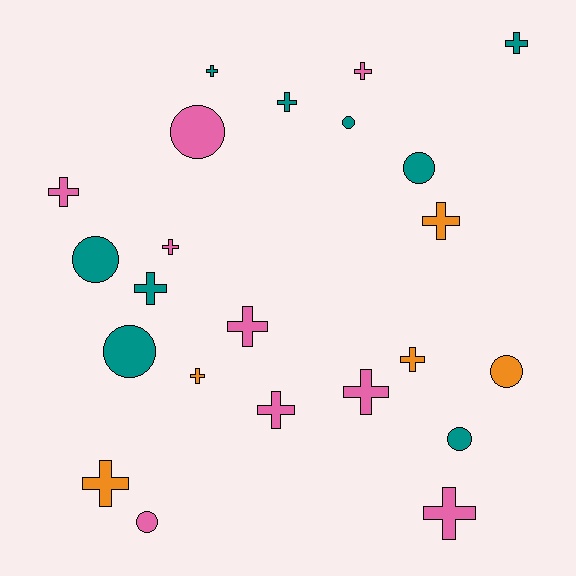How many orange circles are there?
There is 1 orange circle.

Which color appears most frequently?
Teal, with 9 objects.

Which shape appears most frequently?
Cross, with 15 objects.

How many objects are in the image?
There are 23 objects.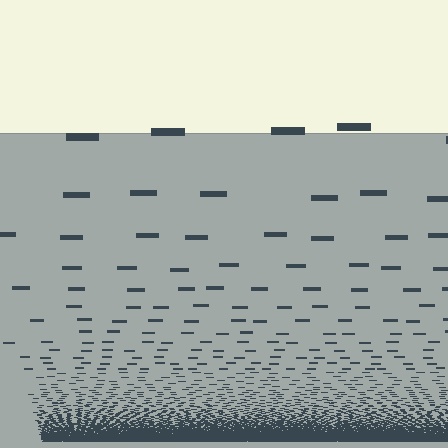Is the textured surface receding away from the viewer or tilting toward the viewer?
The surface appears to tilt toward the viewer. Texture elements get larger and sparser toward the top.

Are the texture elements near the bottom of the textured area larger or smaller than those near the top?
Smaller. The gradient is inverted — elements near the bottom are smaller and denser.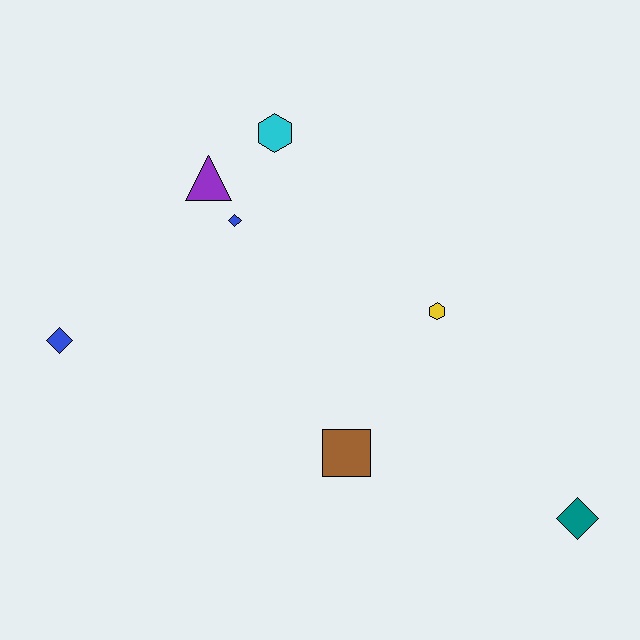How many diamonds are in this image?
There are 3 diamonds.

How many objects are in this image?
There are 7 objects.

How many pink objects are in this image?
There are no pink objects.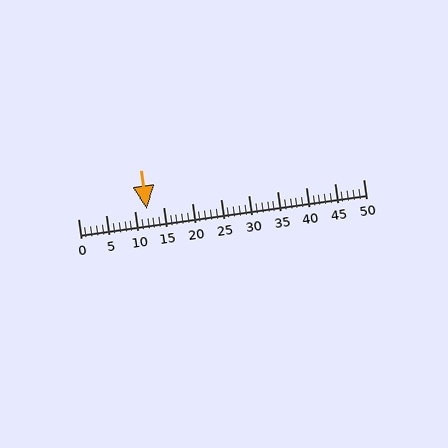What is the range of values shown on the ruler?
The ruler shows values from 0 to 50.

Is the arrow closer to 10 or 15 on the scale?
The arrow is closer to 10.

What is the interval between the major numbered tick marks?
The major tick marks are spaced 5 units apart.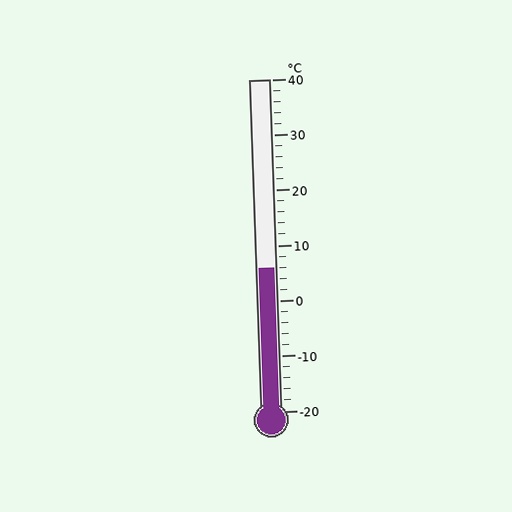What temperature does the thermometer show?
The thermometer shows approximately 6°C.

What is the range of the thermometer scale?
The thermometer scale ranges from -20°C to 40°C.